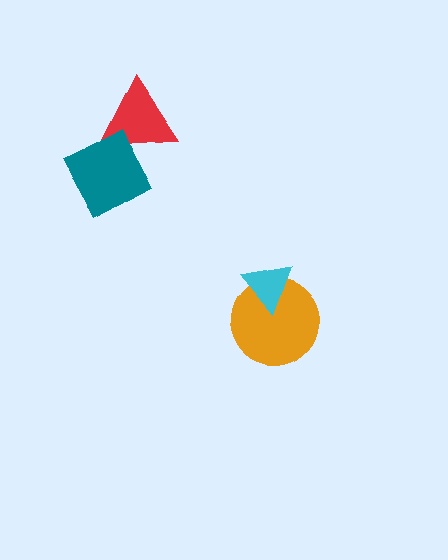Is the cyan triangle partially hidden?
No, no other shape covers it.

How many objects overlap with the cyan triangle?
1 object overlaps with the cyan triangle.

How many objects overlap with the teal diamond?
1 object overlaps with the teal diamond.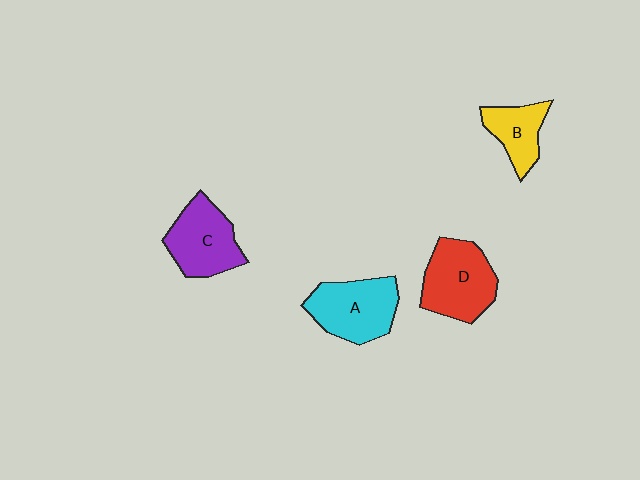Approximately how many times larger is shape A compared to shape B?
Approximately 1.6 times.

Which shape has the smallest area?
Shape B (yellow).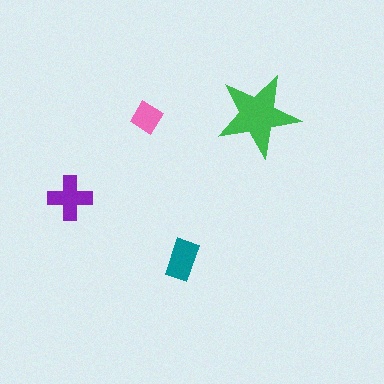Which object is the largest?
The green star.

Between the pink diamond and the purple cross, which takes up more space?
The purple cross.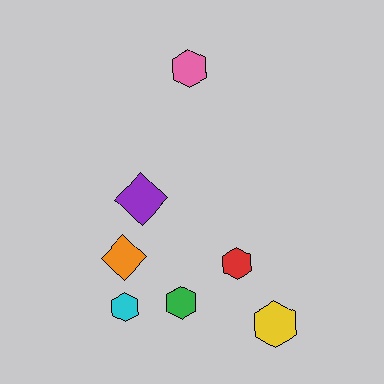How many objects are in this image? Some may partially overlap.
There are 7 objects.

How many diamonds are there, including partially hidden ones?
There are 2 diamonds.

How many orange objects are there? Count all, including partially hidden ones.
There is 1 orange object.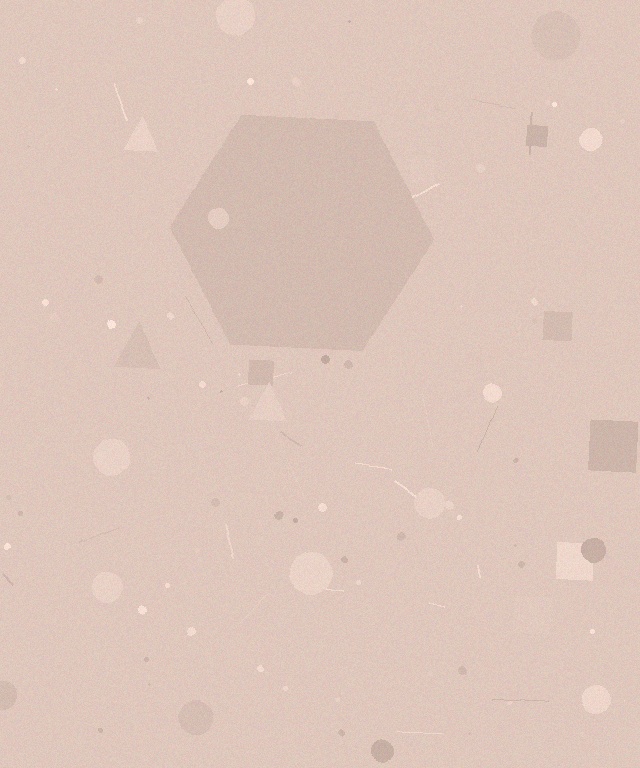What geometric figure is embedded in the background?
A hexagon is embedded in the background.